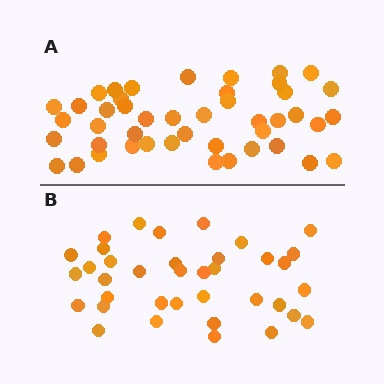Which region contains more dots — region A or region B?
Region A (the top region) has more dots.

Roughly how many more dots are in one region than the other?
Region A has roughly 8 or so more dots than region B.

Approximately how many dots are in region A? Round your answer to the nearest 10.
About 40 dots. (The exact count is 45, which rounds to 40.)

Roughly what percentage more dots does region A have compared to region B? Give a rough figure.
About 20% more.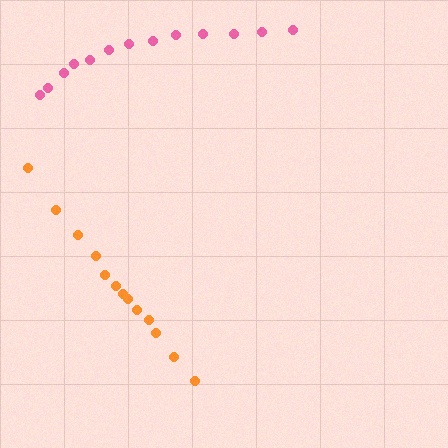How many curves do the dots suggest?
There are 2 distinct paths.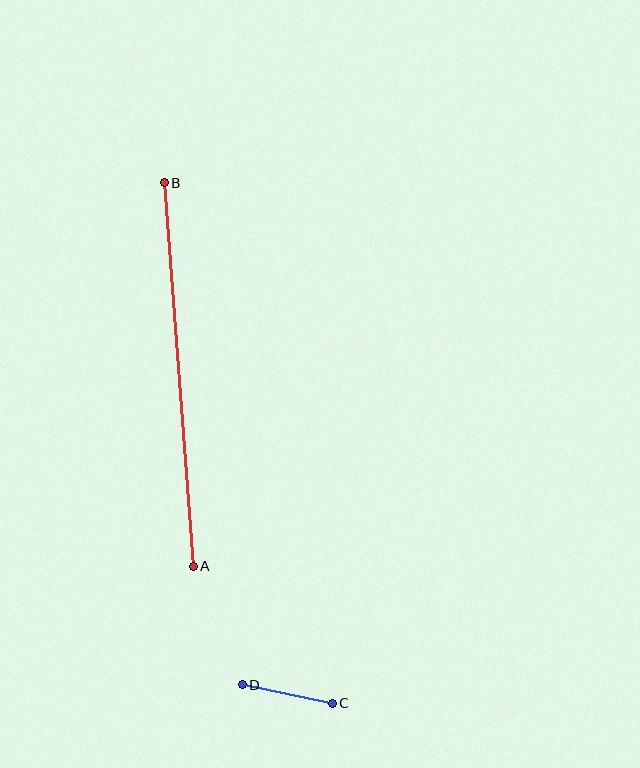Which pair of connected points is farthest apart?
Points A and B are farthest apart.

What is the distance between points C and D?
The distance is approximately 92 pixels.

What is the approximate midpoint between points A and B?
The midpoint is at approximately (179, 375) pixels.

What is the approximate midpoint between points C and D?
The midpoint is at approximately (287, 694) pixels.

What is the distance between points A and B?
The distance is approximately 384 pixels.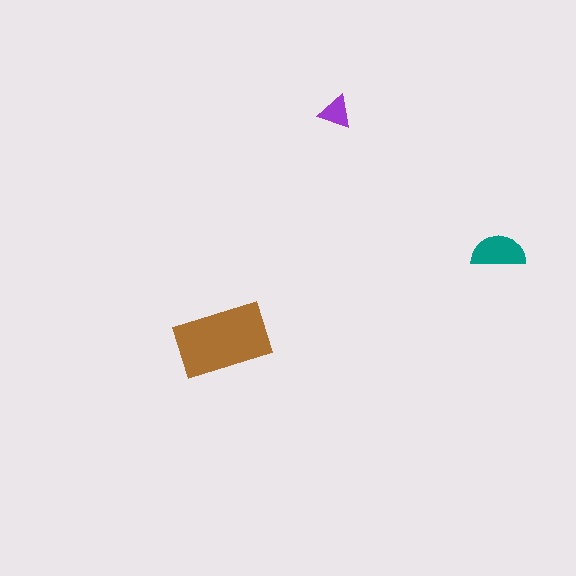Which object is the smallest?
The purple triangle.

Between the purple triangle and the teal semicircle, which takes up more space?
The teal semicircle.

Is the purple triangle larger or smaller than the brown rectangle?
Smaller.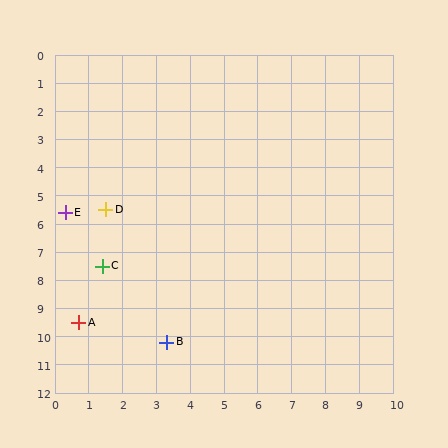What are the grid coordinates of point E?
Point E is at approximately (0.3, 5.6).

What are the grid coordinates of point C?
Point C is at approximately (1.4, 7.5).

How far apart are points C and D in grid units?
Points C and D are about 2.0 grid units apart.